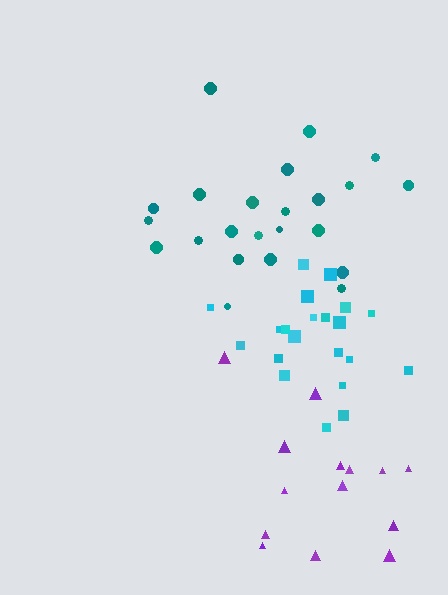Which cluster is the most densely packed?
Cyan.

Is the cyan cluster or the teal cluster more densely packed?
Cyan.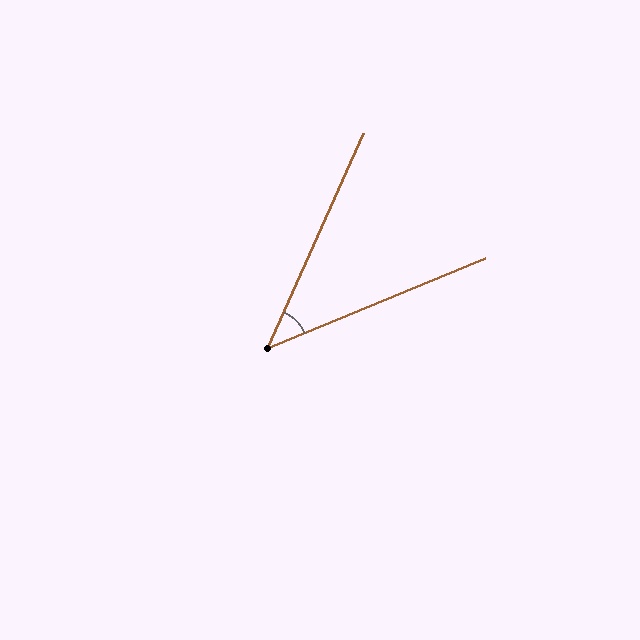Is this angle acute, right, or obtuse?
It is acute.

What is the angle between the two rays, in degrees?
Approximately 43 degrees.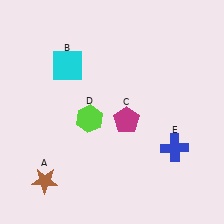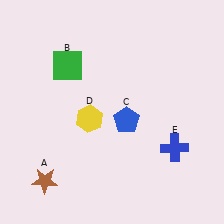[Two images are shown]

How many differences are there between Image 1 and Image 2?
There are 3 differences between the two images.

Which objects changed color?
B changed from cyan to green. C changed from magenta to blue. D changed from lime to yellow.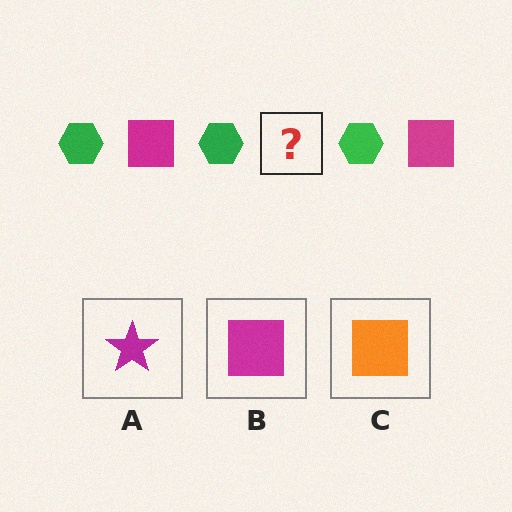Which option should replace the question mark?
Option B.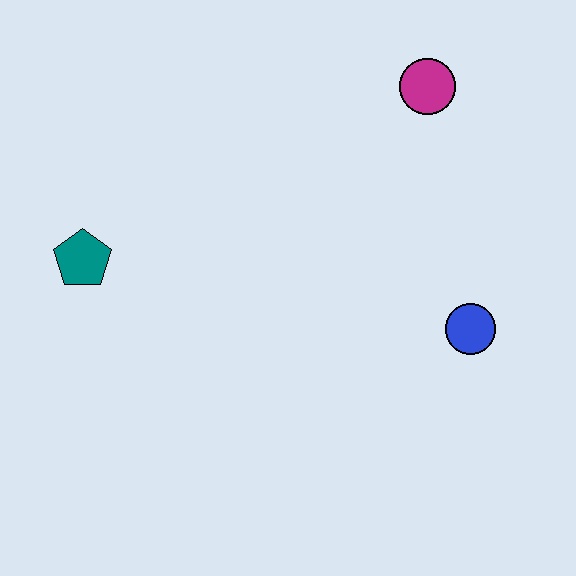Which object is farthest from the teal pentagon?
The blue circle is farthest from the teal pentagon.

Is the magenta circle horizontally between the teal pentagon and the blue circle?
Yes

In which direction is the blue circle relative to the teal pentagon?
The blue circle is to the right of the teal pentagon.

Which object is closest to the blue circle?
The magenta circle is closest to the blue circle.